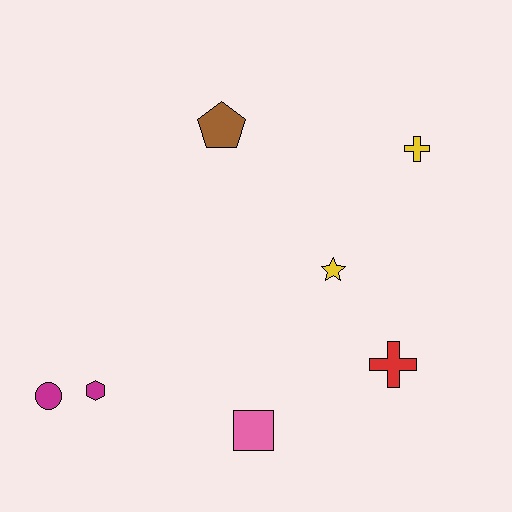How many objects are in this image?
There are 7 objects.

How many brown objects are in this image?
There is 1 brown object.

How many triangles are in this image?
There are no triangles.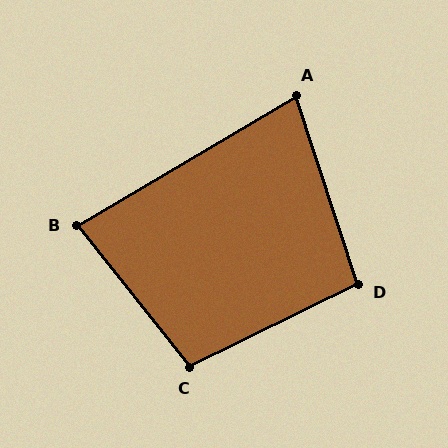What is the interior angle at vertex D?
Approximately 98 degrees (obtuse).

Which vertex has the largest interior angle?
C, at approximately 102 degrees.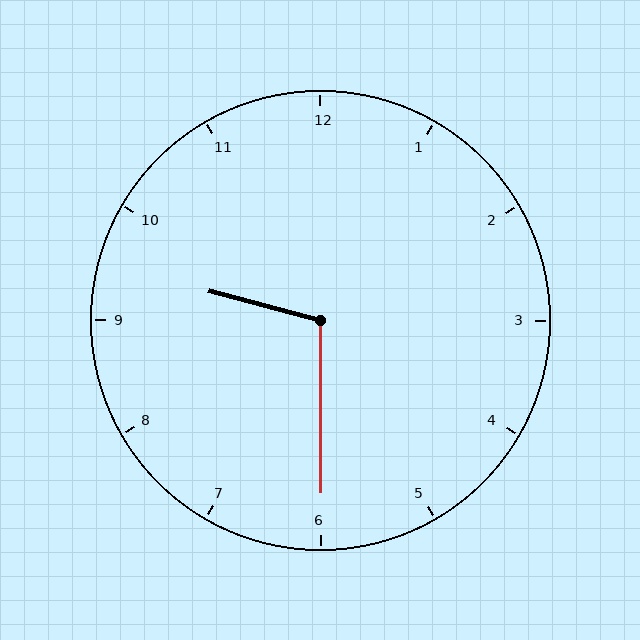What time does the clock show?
9:30.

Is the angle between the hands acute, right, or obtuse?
It is obtuse.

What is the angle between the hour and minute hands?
Approximately 105 degrees.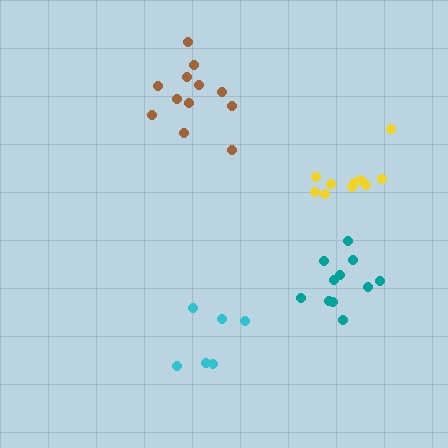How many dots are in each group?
Group 1: 11 dots, Group 2: 6 dots, Group 3: 12 dots, Group 4: 11 dots (40 total).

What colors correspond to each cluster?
The clusters are colored: teal, cyan, brown, yellow.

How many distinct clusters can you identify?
There are 4 distinct clusters.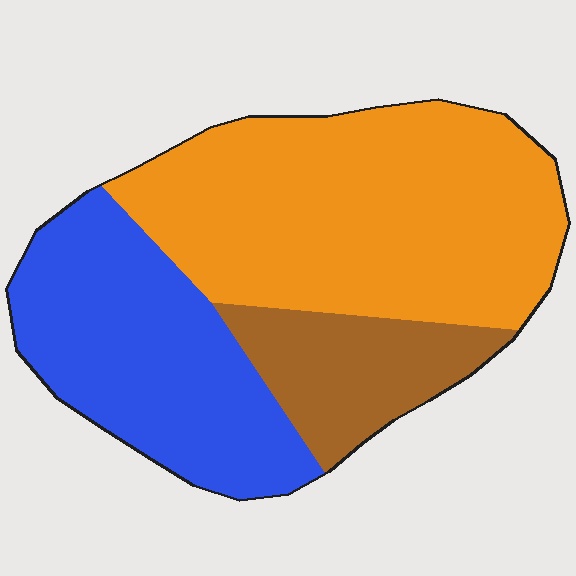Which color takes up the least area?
Brown, at roughly 15%.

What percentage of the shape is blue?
Blue covers roughly 35% of the shape.